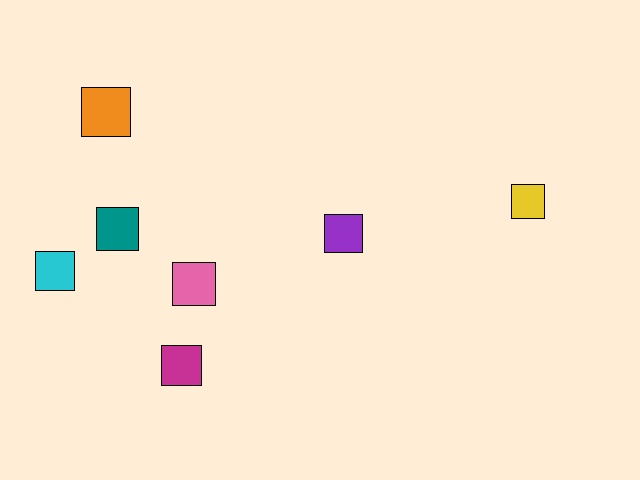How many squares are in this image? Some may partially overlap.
There are 7 squares.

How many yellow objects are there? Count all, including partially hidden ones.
There is 1 yellow object.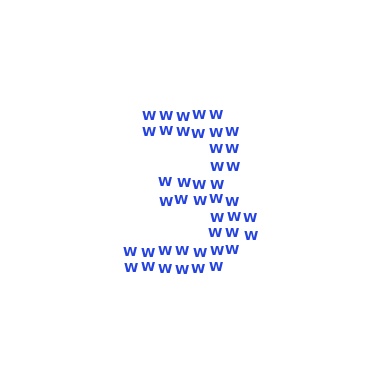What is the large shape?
The large shape is the digit 3.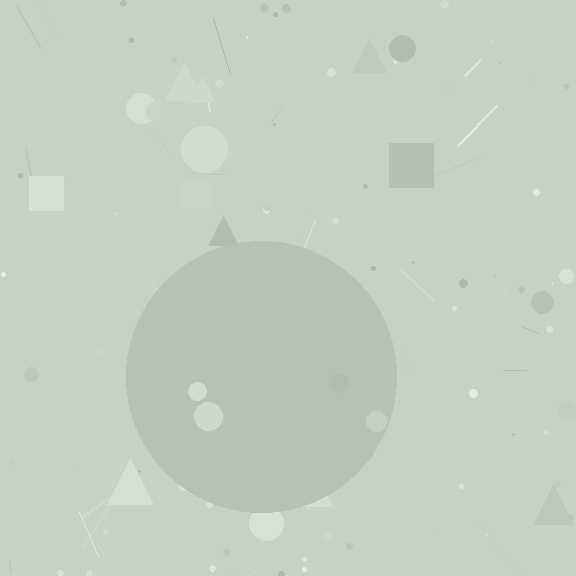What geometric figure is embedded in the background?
A circle is embedded in the background.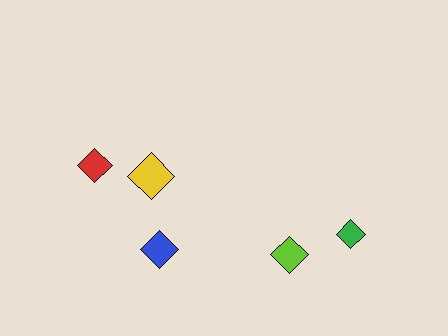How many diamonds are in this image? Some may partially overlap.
There are 5 diamonds.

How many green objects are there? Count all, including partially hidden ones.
There is 1 green object.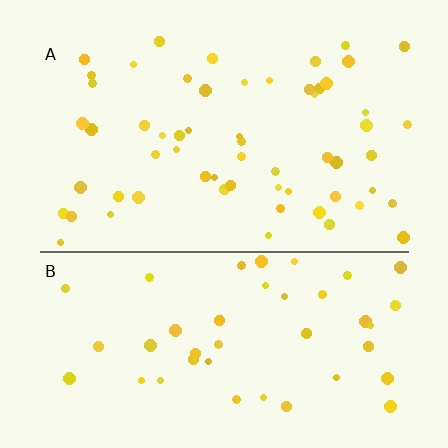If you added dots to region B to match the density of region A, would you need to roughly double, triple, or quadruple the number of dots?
Approximately double.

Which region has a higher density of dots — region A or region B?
A (the top).